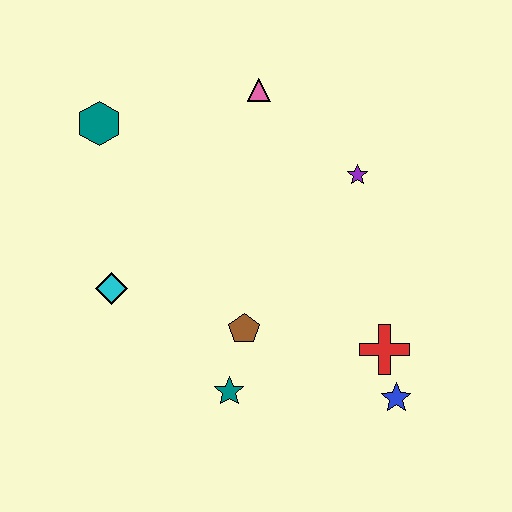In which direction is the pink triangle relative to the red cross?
The pink triangle is above the red cross.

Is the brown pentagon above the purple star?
No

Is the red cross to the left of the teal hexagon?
No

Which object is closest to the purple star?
The pink triangle is closest to the purple star.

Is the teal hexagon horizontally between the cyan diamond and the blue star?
No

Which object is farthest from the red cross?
The teal hexagon is farthest from the red cross.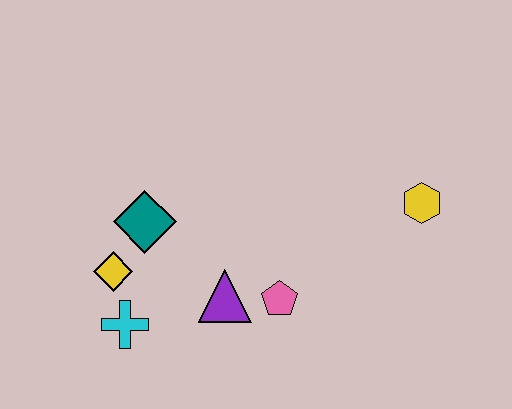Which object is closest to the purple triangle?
The pink pentagon is closest to the purple triangle.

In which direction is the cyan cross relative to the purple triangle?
The cyan cross is to the left of the purple triangle.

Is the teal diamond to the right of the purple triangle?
No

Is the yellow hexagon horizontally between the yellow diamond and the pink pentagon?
No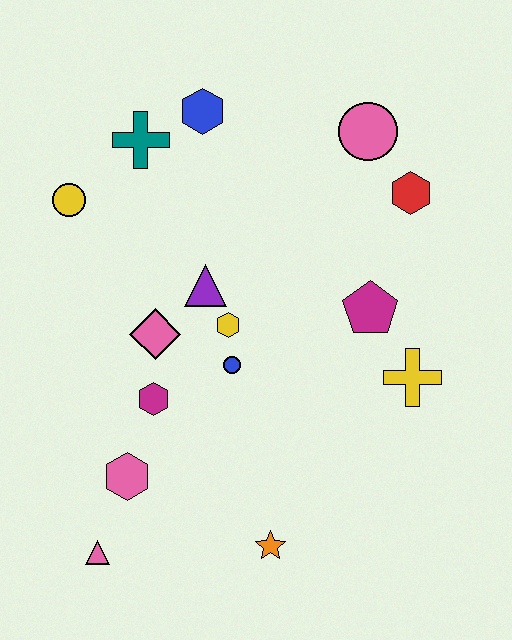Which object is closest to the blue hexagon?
The teal cross is closest to the blue hexagon.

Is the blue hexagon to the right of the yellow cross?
No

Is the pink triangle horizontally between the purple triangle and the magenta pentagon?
No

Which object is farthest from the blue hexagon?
The pink triangle is farthest from the blue hexagon.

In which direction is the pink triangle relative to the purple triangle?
The pink triangle is below the purple triangle.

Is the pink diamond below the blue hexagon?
Yes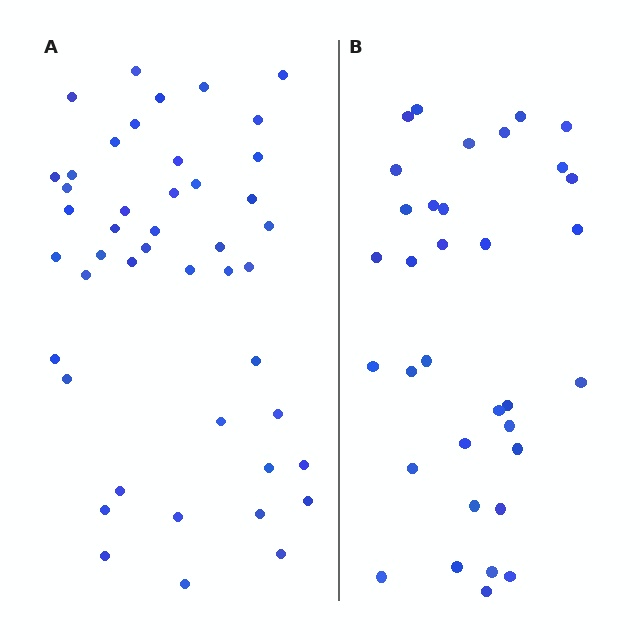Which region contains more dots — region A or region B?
Region A (the left region) has more dots.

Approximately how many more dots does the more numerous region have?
Region A has roughly 12 or so more dots than region B.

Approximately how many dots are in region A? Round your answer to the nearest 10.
About 40 dots. (The exact count is 45, which rounds to 40.)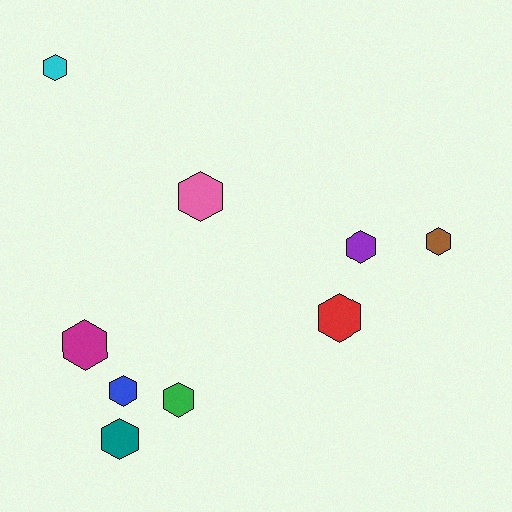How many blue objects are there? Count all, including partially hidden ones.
There is 1 blue object.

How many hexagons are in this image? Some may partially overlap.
There are 9 hexagons.